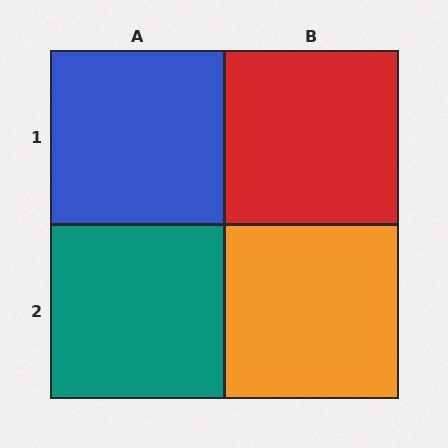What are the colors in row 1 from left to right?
Blue, red.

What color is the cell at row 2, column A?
Teal.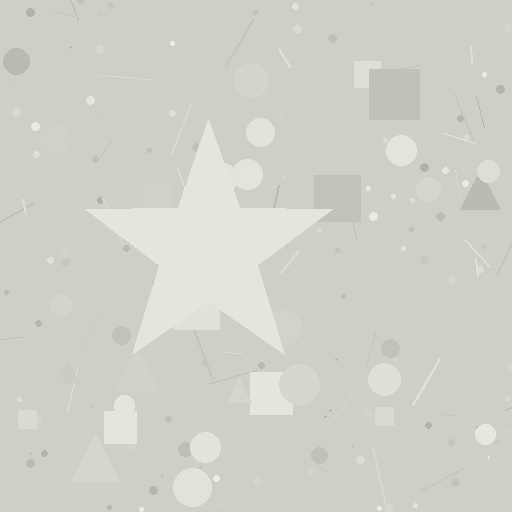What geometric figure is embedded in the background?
A star is embedded in the background.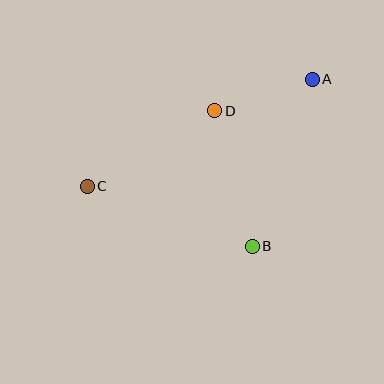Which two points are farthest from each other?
Points A and C are farthest from each other.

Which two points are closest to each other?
Points A and D are closest to each other.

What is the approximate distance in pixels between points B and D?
The distance between B and D is approximately 140 pixels.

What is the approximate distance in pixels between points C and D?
The distance between C and D is approximately 149 pixels.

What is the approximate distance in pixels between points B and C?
The distance between B and C is approximately 175 pixels.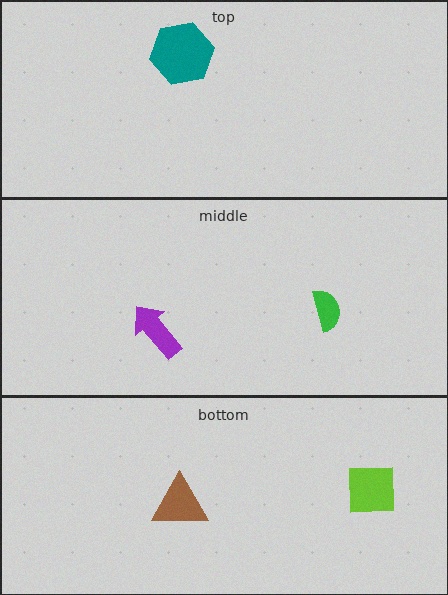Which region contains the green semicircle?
The middle region.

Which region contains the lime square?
The bottom region.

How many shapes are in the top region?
1.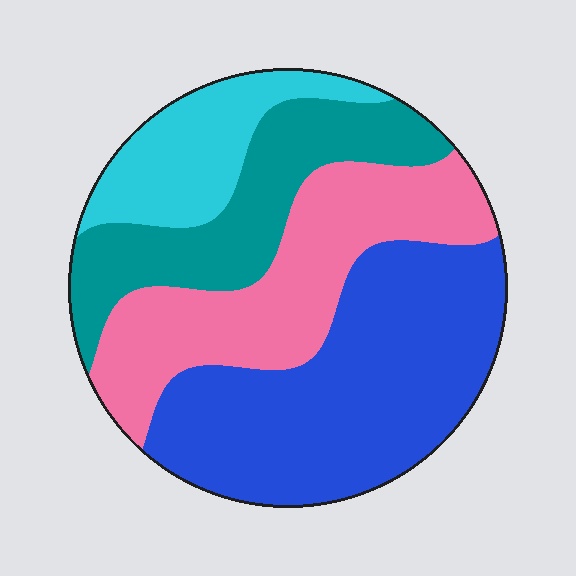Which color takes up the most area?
Blue, at roughly 40%.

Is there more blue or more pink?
Blue.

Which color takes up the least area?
Cyan, at roughly 15%.